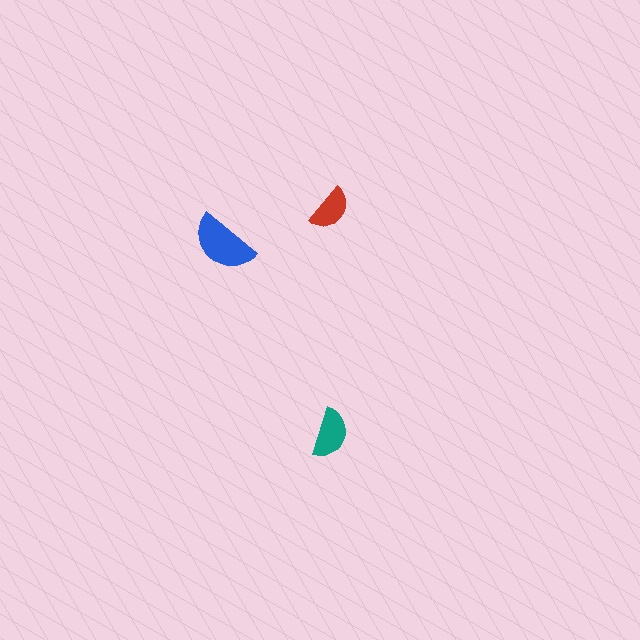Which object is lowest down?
The teal semicircle is bottommost.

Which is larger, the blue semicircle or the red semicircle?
The blue one.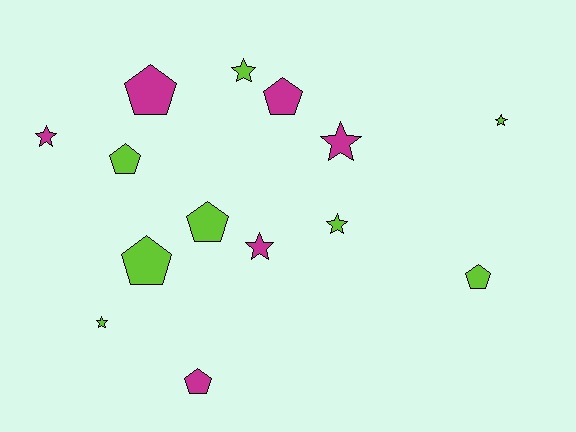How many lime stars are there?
There are 4 lime stars.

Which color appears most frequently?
Lime, with 8 objects.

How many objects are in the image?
There are 14 objects.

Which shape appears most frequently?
Pentagon, with 7 objects.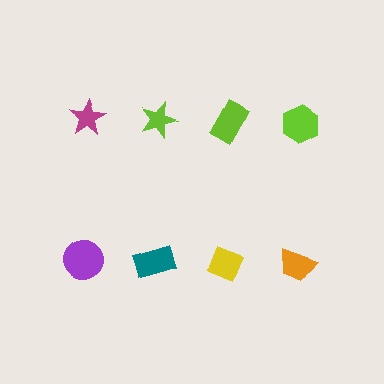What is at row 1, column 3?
A lime rectangle.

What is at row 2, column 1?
A purple circle.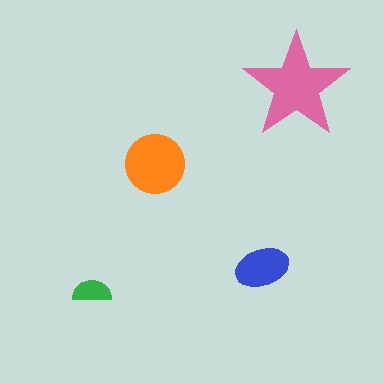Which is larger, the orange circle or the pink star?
The pink star.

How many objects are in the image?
There are 4 objects in the image.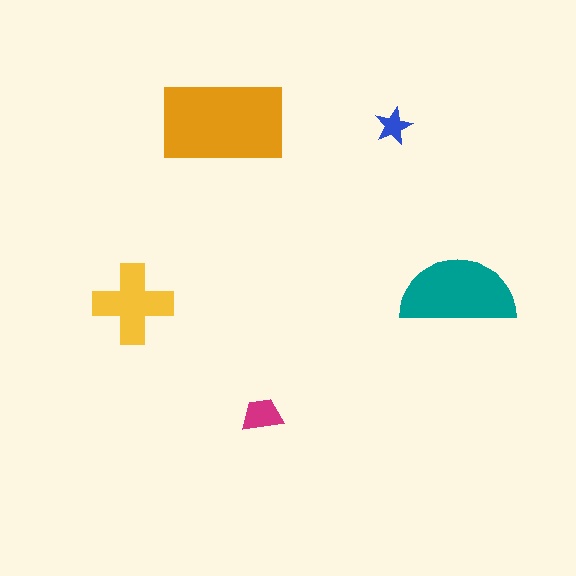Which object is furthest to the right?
The teal semicircle is rightmost.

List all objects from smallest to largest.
The blue star, the magenta trapezoid, the yellow cross, the teal semicircle, the orange rectangle.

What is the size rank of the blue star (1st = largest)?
5th.